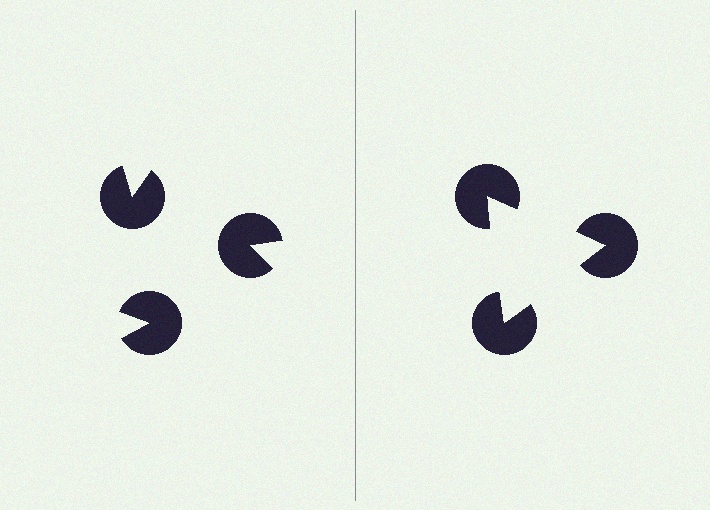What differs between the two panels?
The pac-man discs are positioned identically on both sides; only the wedge orientations differ. On the right they align to a triangle; on the left they are misaligned.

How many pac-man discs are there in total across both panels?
6 — 3 on each side.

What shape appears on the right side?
An illusory triangle.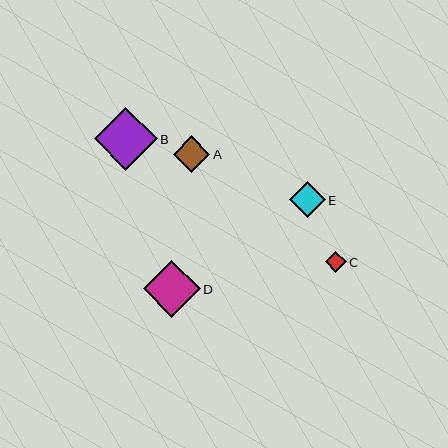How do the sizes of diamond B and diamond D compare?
Diamond B and diamond D are approximately the same size.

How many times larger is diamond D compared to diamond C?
Diamond D is approximately 2.7 times the size of diamond C.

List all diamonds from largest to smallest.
From largest to smallest: B, D, A, E, C.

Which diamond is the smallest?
Diamond C is the smallest with a size of approximately 21 pixels.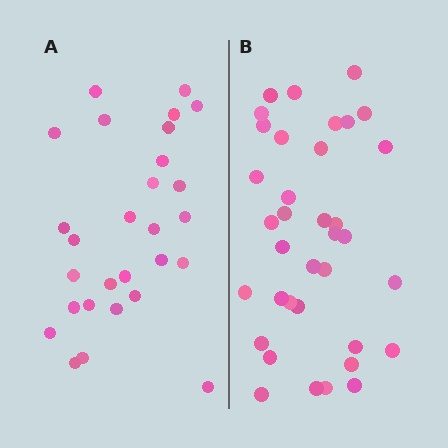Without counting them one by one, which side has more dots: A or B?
Region B (the right region) has more dots.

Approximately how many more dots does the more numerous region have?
Region B has roughly 8 or so more dots than region A.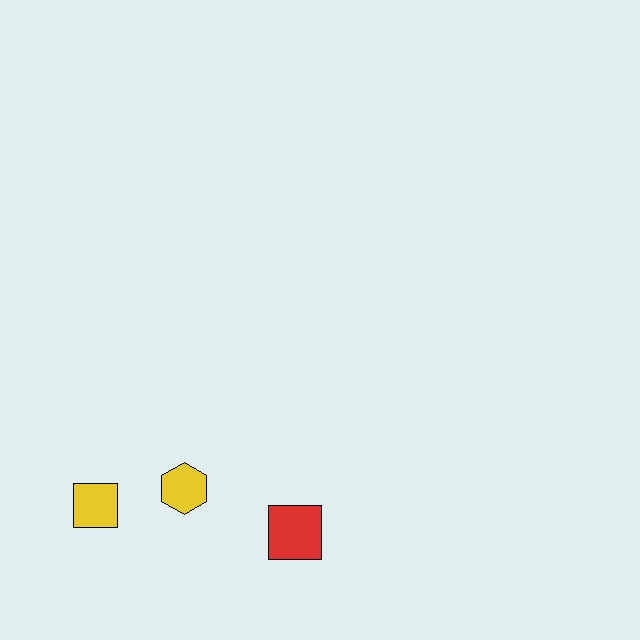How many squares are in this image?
There are 2 squares.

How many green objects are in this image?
There are no green objects.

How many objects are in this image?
There are 3 objects.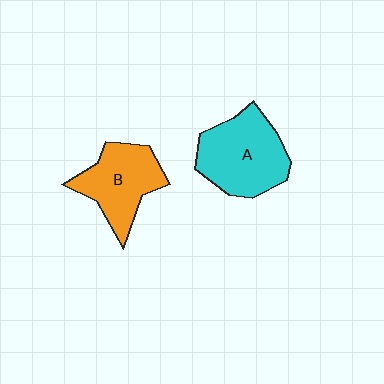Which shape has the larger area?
Shape A (cyan).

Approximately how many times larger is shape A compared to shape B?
Approximately 1.2 times.